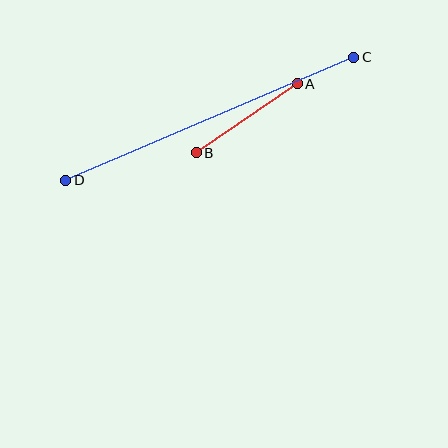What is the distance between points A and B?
The distance is approximately 122 pixels.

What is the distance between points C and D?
The distance is approximately 314 pixels.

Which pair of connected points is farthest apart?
Points C and D are farthest apart.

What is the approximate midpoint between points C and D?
The midpoint is at approximately (210, 119) pixels.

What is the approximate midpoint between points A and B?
The midpoint is at approximately (247, 118) pixels.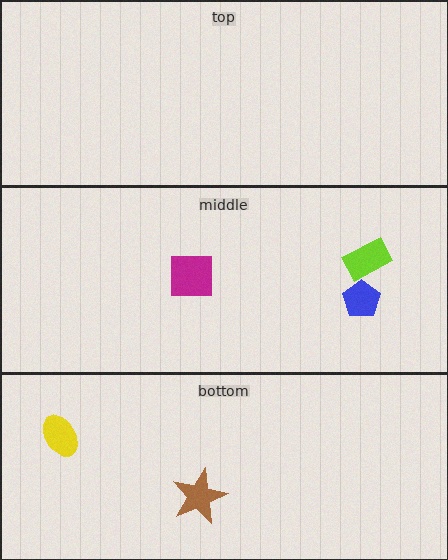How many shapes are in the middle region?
3.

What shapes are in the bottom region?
The brown star, the yellow ellipse.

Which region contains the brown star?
The bottom region.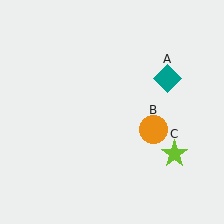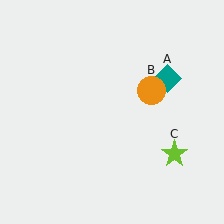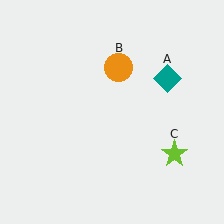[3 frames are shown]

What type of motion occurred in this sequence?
The orange circle (object B) rotated counterclockwise around the center of the scene.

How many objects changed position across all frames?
1 object changed position: orange circle (object B).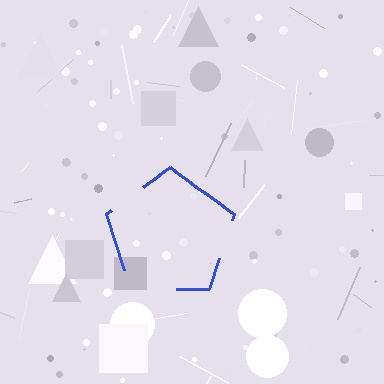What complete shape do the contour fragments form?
The contour fragments form a pentagon.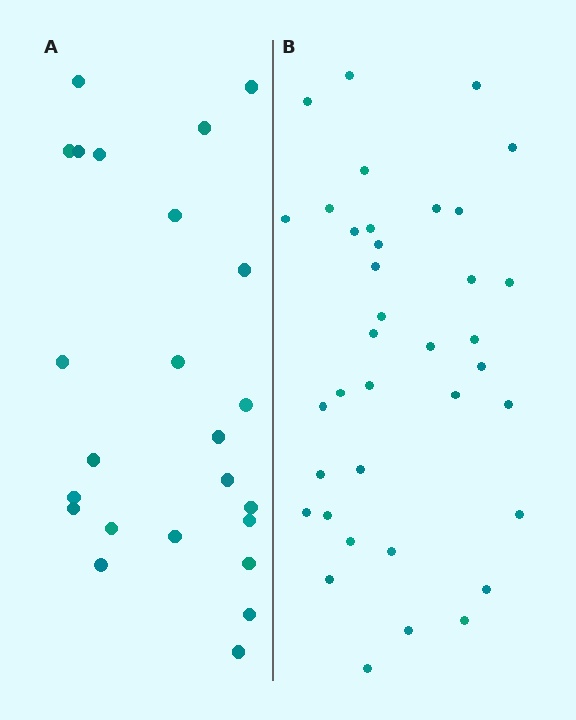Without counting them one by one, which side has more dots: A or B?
Region B (the right region) has more dots.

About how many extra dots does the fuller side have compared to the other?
Region B has approximately 15 more dots than region A.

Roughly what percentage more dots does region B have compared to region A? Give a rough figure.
About 55% more.